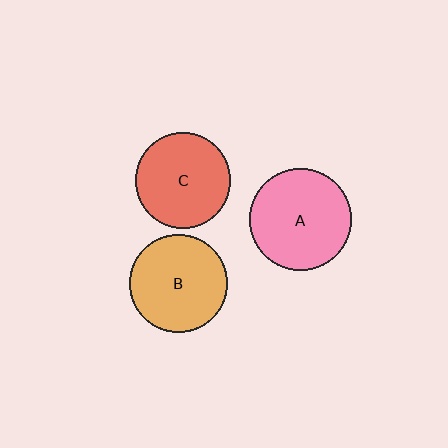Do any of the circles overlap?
No, none of the circles overlap.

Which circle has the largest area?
Circle A (pink).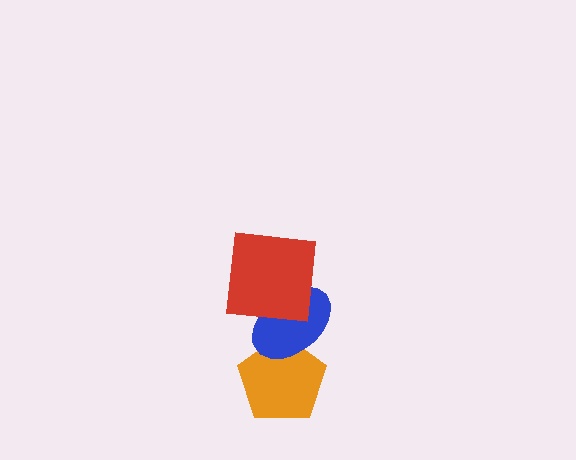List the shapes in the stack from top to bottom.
From top to bottom: the red square, the blue ellipse, the orange pentagon.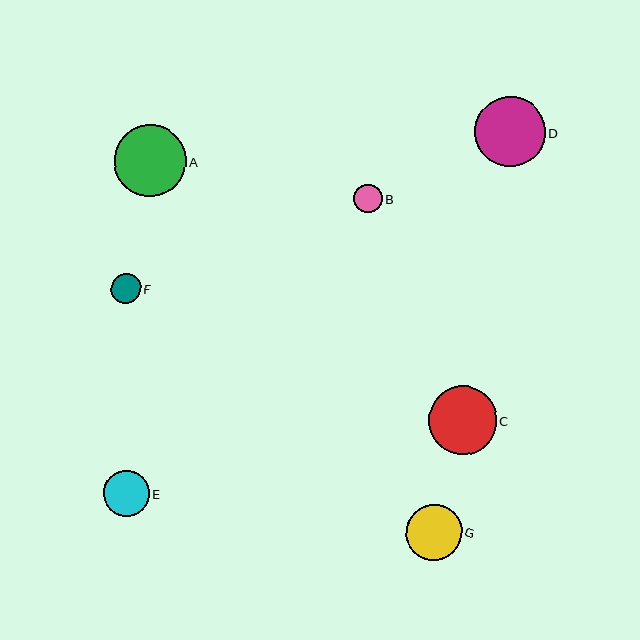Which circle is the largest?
Circle A is the largest with a size of approximately 72 pixels.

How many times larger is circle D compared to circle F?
Circle D is approximately 2.3 times the size of circle F.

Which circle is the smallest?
Circle B is the smallest with a size of approximately 29 pixels.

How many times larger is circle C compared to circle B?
Circle C is approximately 2.4 times the size of circle B.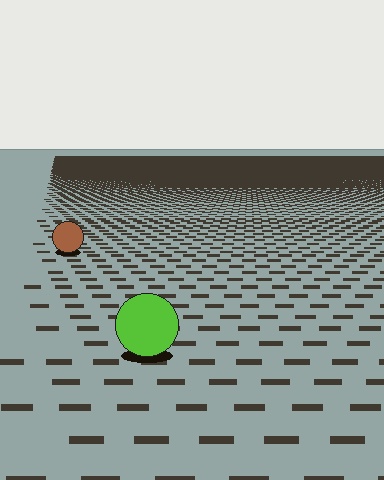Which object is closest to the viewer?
The lime circle is closest. The texture marks near it are larger and more spread out.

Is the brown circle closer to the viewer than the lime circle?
No. The lime circle is closer — you can tell from the texture gradient: the ground texture is coarser near it.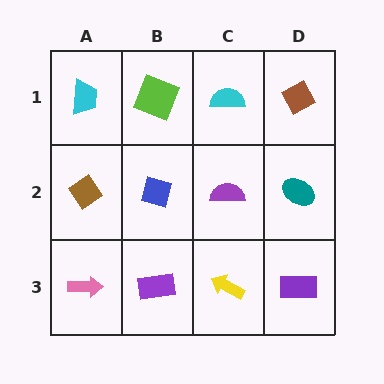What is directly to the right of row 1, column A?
A lime square.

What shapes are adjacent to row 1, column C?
A purple semicircle (row 2, column C), a lime square (row 1, column B), a brown diamond (row 1, column D).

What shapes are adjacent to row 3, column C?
A purple semicircle (row 2, column C), a purple rectangle (row 3, column B), a purple rectangle (row 3, column D).